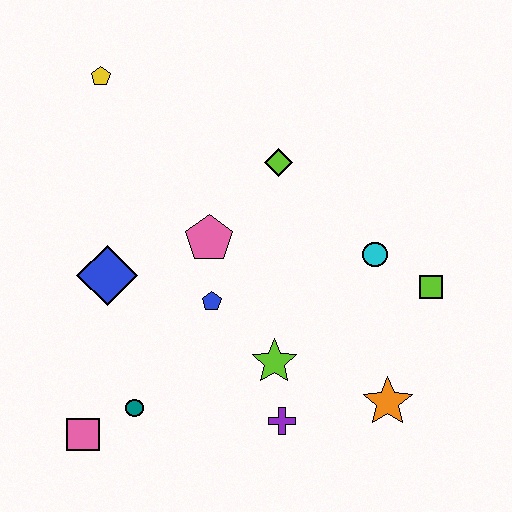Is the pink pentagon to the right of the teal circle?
Yes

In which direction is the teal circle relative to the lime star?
The teal circle is to the left of the lime star.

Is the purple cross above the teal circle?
No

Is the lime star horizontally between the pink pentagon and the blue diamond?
No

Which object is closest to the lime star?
The purple cross is closest to the lime star.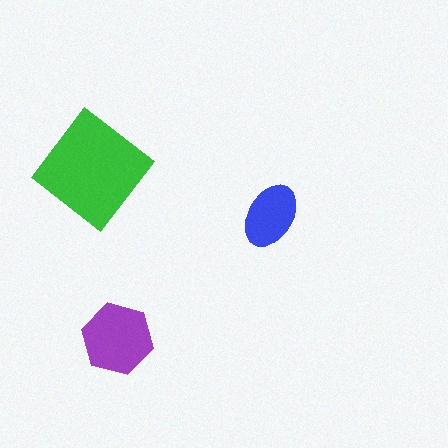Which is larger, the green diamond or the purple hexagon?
The green diamond.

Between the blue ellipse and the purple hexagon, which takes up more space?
The purple hexagon.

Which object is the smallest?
The blue ellipse.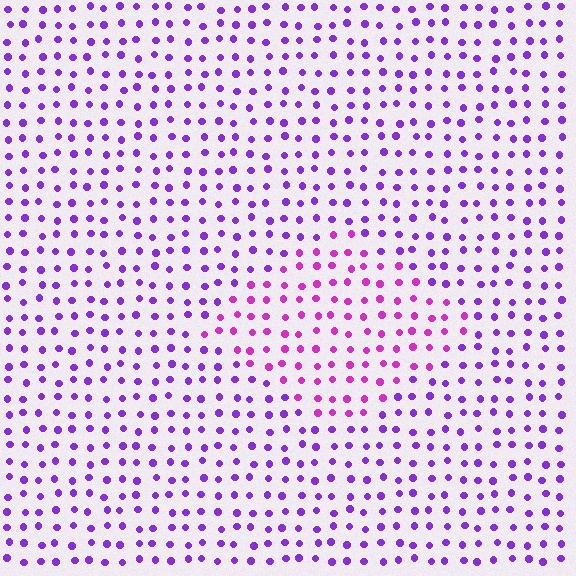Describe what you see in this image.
The image is filled with small purple elements in a uniform arrangement. A diamond-shaped region is visible where the elements are tinted to a slightly different hue, forming a subtle color boundary.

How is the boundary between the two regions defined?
The boundary is defined purely by a slight shift in hue (about 34 degrees). Spacing, size, and orientation are identical on both sides.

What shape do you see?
I see a diamond.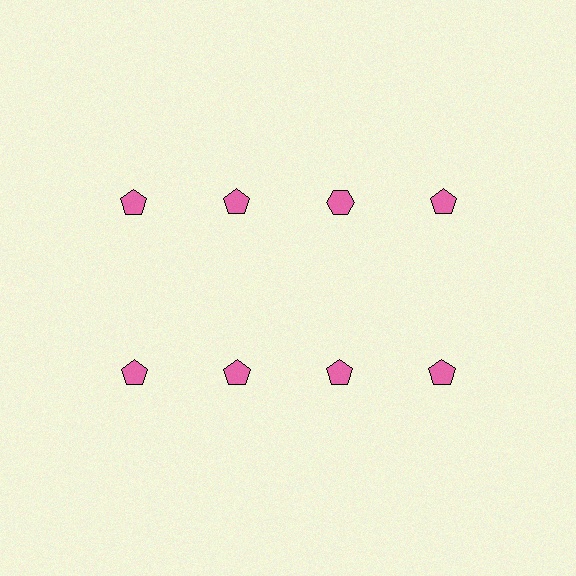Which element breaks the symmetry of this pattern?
The pink hexagon in the top row, center column breaks the symmetry. All other shapes are pink pentagons.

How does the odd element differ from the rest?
It has a different shape: hexagon instead of pentagon.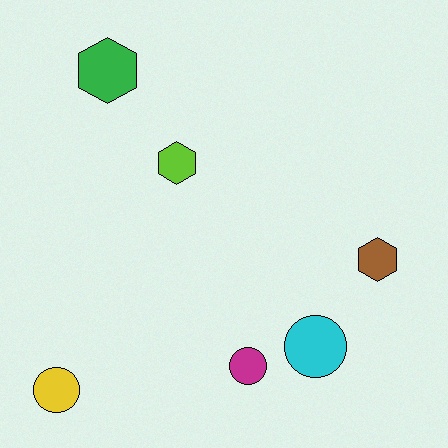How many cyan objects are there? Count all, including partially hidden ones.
There is 1 cyan object.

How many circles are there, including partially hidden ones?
There are 3 circles.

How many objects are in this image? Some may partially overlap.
There are 6 objects.